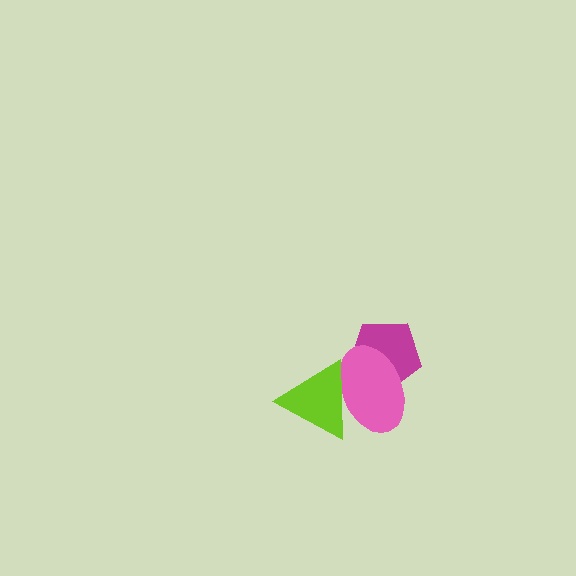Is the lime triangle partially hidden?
No, no other shape covers it.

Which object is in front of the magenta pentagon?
The pink ellipse is in front of the magenta pentagon.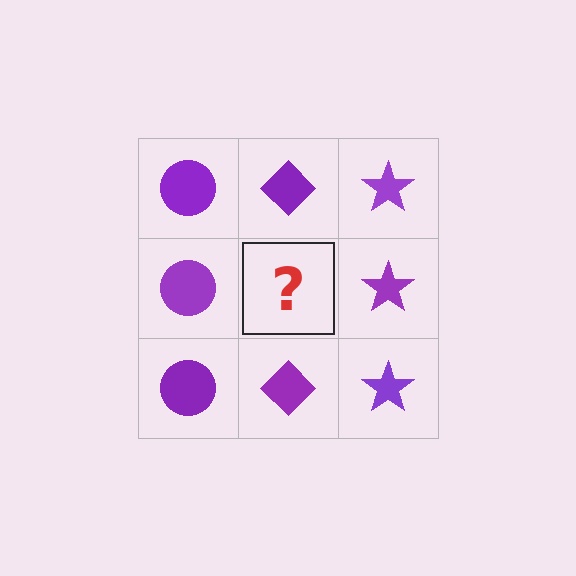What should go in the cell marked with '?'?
The missing cell should contain a purple diamond.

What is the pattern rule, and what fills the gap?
The rule is that each column has a consistent shape. The gap should be filled with a purple diamond.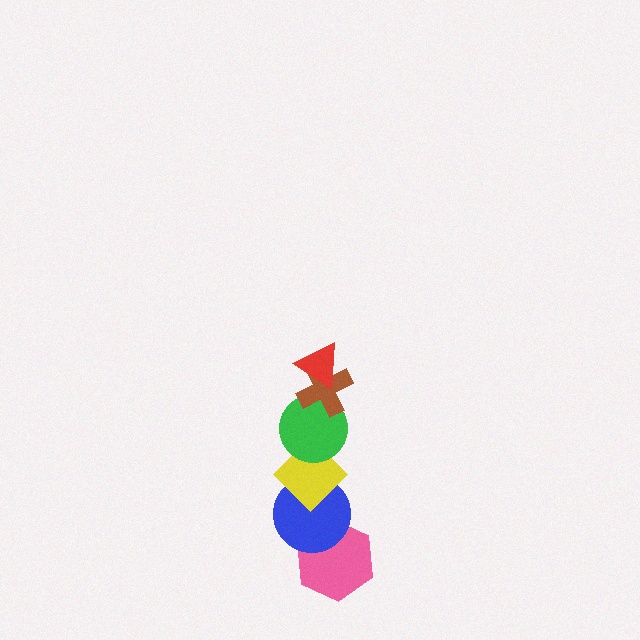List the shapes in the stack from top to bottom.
From top to bottom: the red triangle, the brown cross, the green circle, the yellow diamond, the blue circle, the pink hexagon.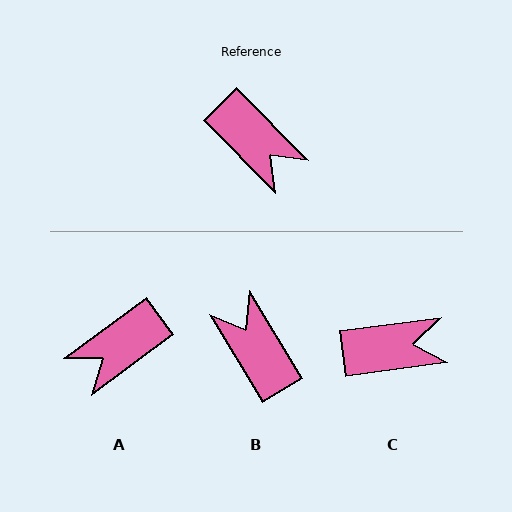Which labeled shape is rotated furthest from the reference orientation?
B, about 166 degrees away.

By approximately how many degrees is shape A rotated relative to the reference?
Approximately 98 degrees clockwise.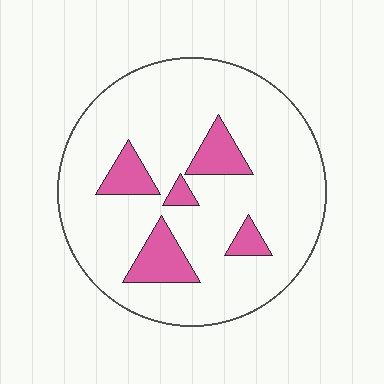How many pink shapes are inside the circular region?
5.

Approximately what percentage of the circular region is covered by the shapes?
Approximately 15%.